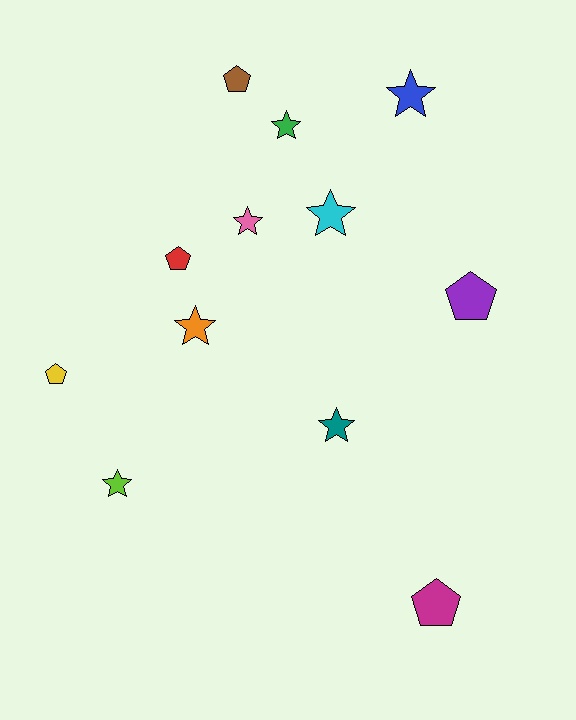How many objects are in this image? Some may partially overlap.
There are 12 objects.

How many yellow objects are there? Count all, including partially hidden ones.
There is 1 yellow object.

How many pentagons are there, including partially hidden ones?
There are 5 pentagons.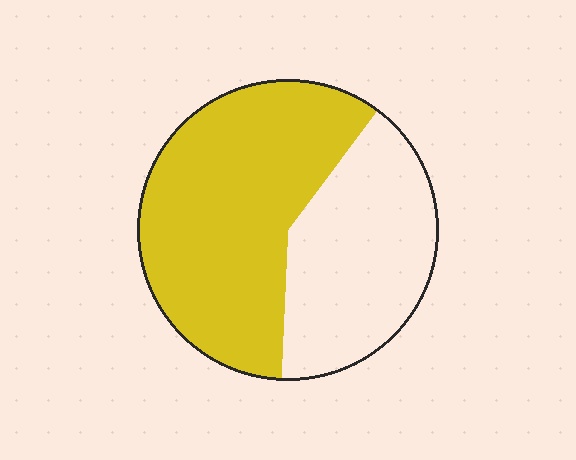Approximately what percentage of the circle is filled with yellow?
Approximately 60%.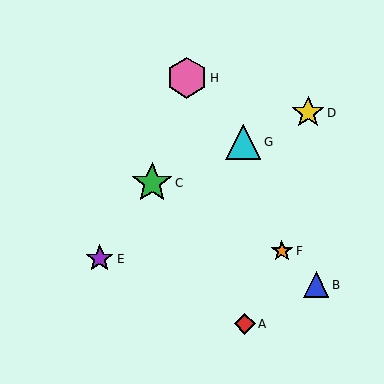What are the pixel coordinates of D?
Object D is at (308, 113).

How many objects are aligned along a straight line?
3 objects (C, D, G) are aligned along a straight line.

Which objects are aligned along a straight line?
Objects C, D, G are aligned along a straight line.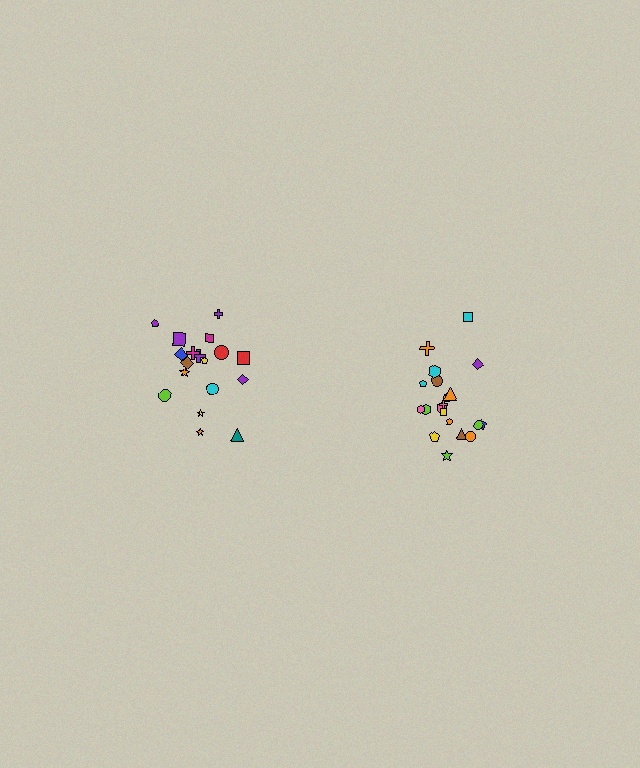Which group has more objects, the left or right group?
The right group.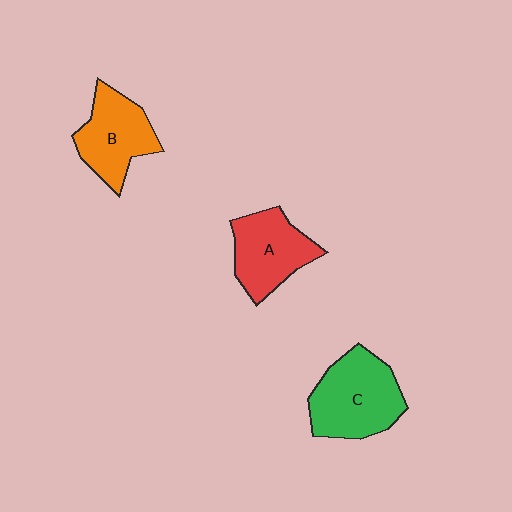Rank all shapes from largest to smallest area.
From largest to smallest: C (green), B (orange), A (red).